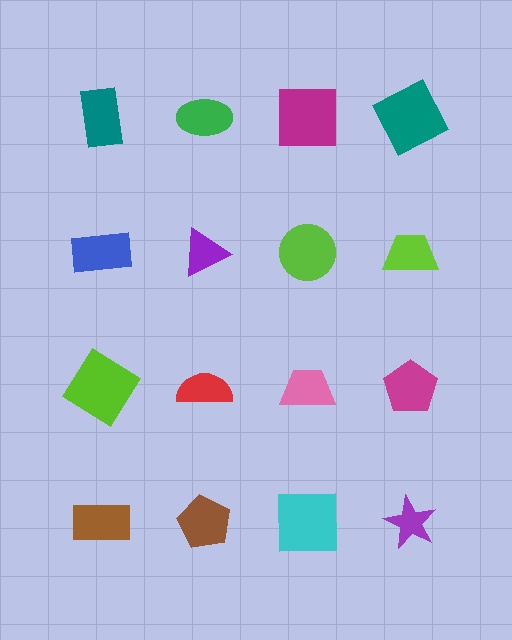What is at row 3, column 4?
A magenta pentagon.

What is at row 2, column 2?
A purple triangle.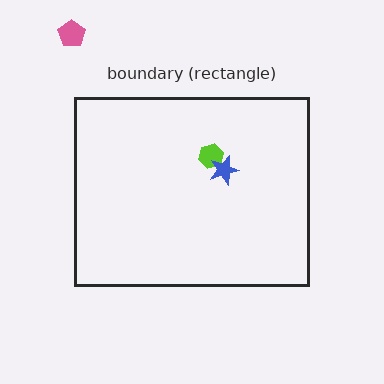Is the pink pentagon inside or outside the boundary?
Outside.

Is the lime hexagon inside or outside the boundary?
Inside.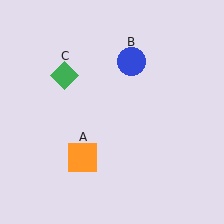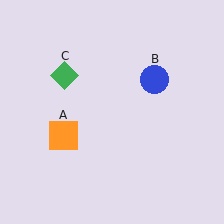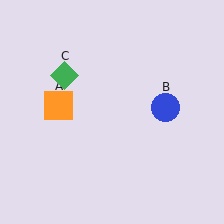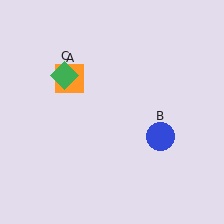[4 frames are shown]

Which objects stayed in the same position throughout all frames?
Green diamond (object C) remained stationary.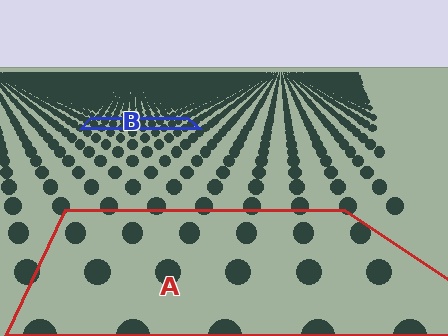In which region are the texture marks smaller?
The texture marks are smaller in region B, because it is farther away.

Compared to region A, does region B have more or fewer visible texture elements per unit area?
Region B has more texture elements per unit area — they are packed more densely because it is farther away.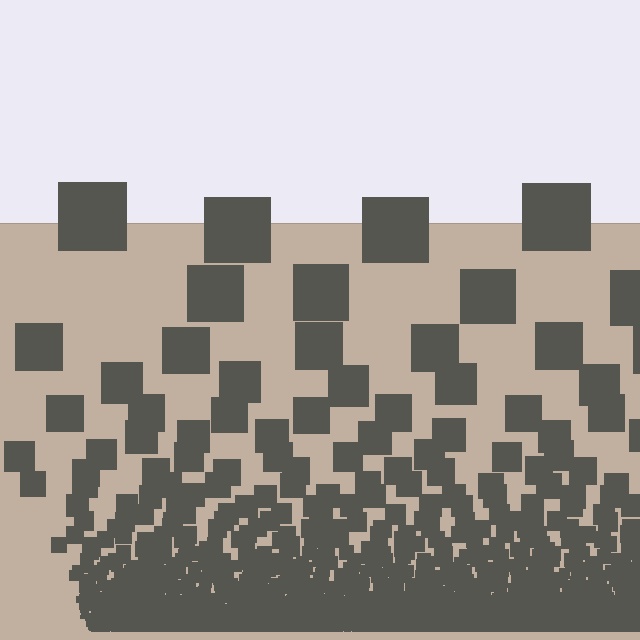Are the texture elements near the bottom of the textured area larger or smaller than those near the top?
Smaller. The gradient is inverted — elements near the bottom are smaller and denser.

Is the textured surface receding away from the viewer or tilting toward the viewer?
The surface appears to tilt toward the viewer. Texture elements get larger and sparser toward the top.